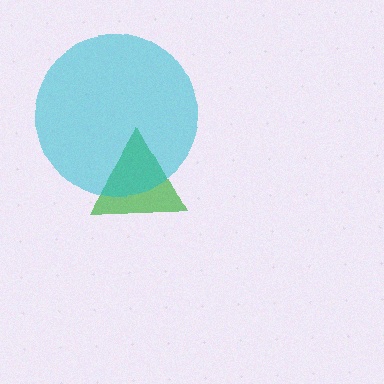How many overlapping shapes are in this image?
There are 2 overlapping shapes in the image.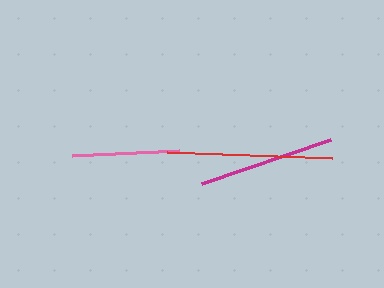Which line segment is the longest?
The red line is the longest at approximately 165 pixels.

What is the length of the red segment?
The red segment is approximately 165 pixels long.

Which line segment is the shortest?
The pink line is the shortest at approximately 107 pixels.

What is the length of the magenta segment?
The magenta segment is approximately 136 pixels long.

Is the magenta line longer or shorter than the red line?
The red line is longer than the magenta line.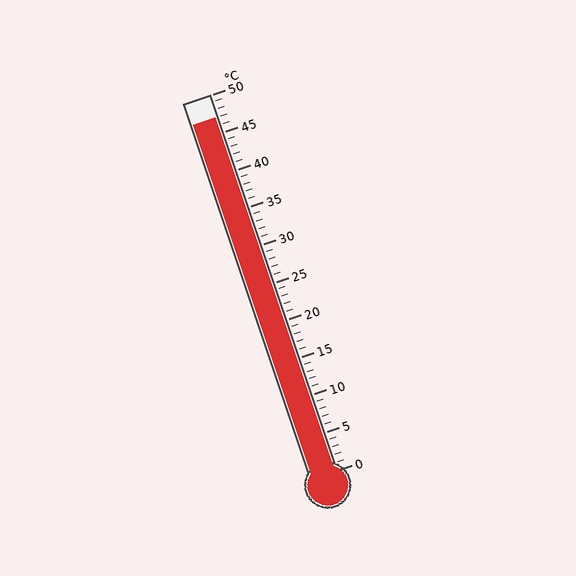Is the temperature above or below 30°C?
The temperature is above 30°C.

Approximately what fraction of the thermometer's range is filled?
The thermometer is filled to approximately 95% of its range.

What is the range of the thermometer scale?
The thermometer scale ranges from 0°C to 50°C.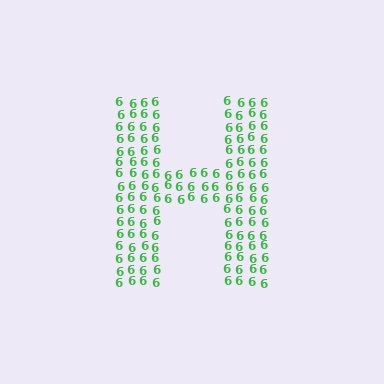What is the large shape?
The large shape is the letter H.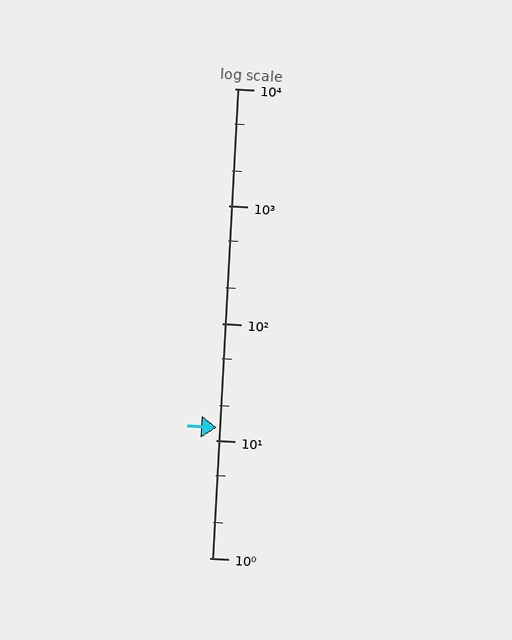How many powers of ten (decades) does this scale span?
The scale spans 4 decades, from 1 to 10000.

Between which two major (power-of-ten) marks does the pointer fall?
The pointer is between 10 and 100.